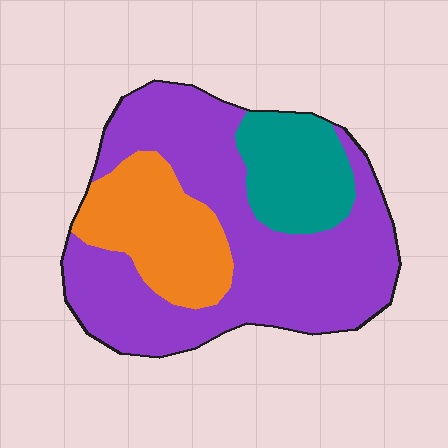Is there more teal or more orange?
Orange.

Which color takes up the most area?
Purple, at roughly 60%.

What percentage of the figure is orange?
Orange covers 22% of the figure.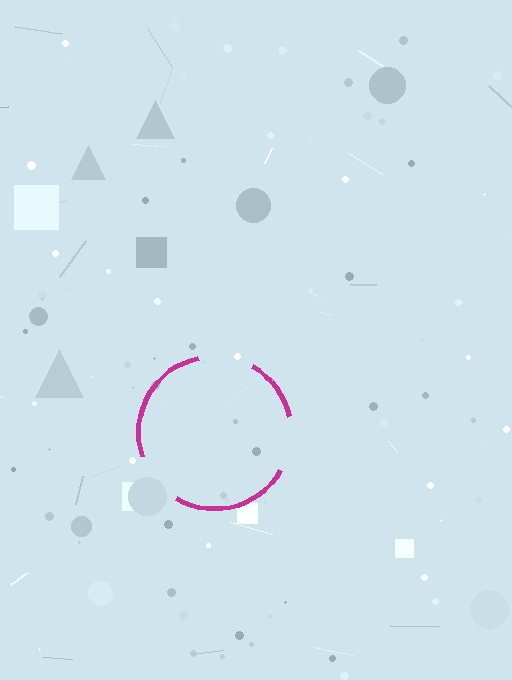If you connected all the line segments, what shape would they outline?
They would outline a circle.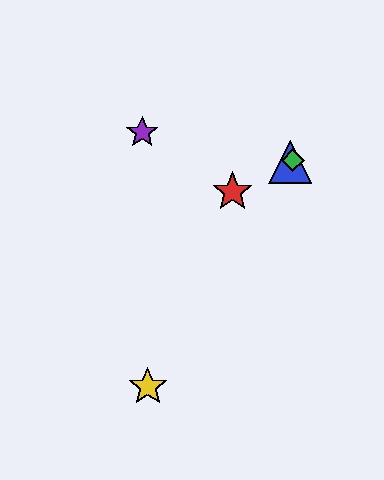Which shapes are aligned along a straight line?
The red star, the blue triangle, the green diamond are aligned along a straight line.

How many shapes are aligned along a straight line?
3 shapes (the red star, the blue triangle, the green diamond) are aligned along a straight line.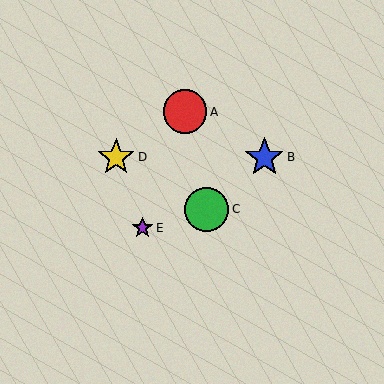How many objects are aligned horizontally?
2 objects (B, D) are aligned horizontally.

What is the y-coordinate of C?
Object C is at y≈209.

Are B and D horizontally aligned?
Yes, both are at y≈157.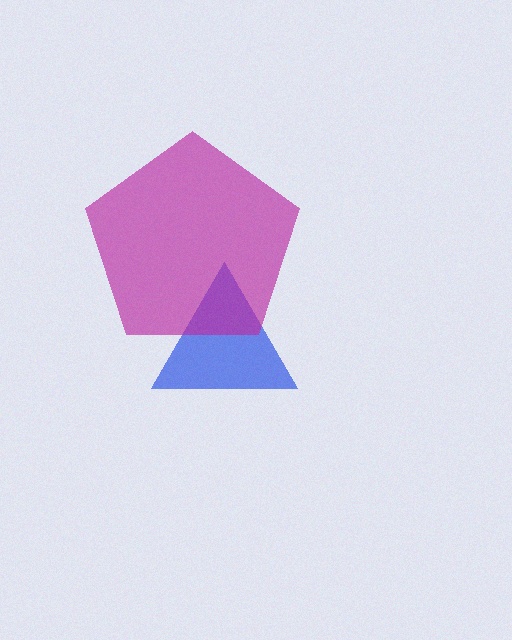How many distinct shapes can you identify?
There are 2 distinct shapes: a blue triangle, a magenta pentagon.